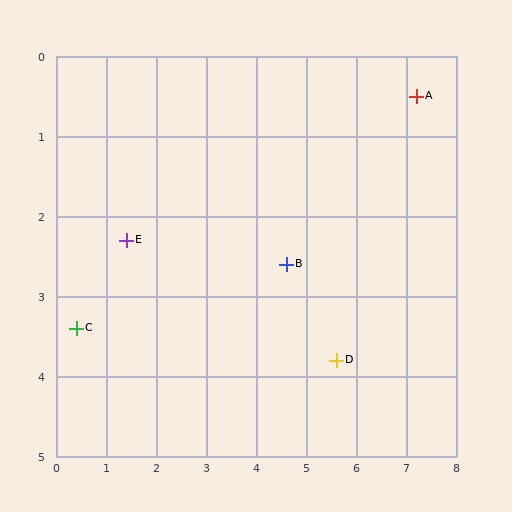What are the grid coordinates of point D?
Point D is at approximately (5.6, 3.8).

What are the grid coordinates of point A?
Point A is at approximately (7.2, 0.5).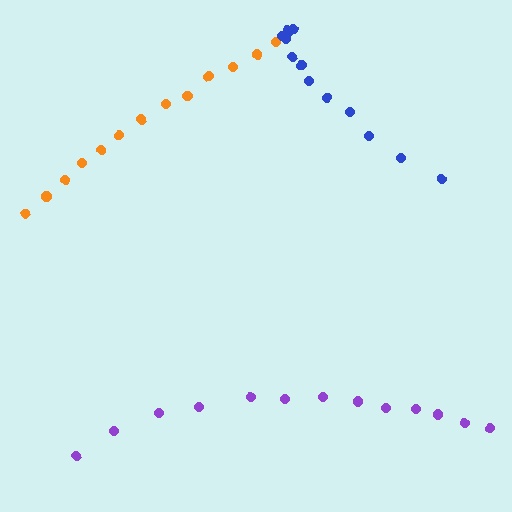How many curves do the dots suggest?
There are 3 distinct paths.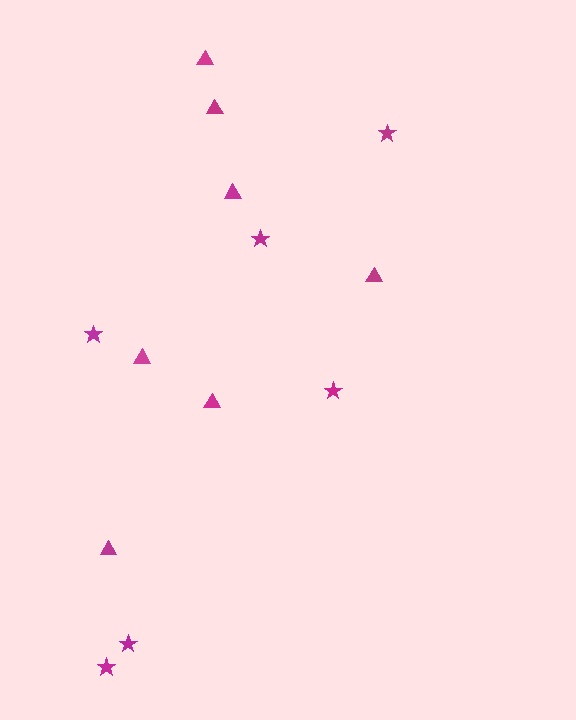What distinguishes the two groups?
There are 2 groups: one group of triangles (7) and one group of stars (6).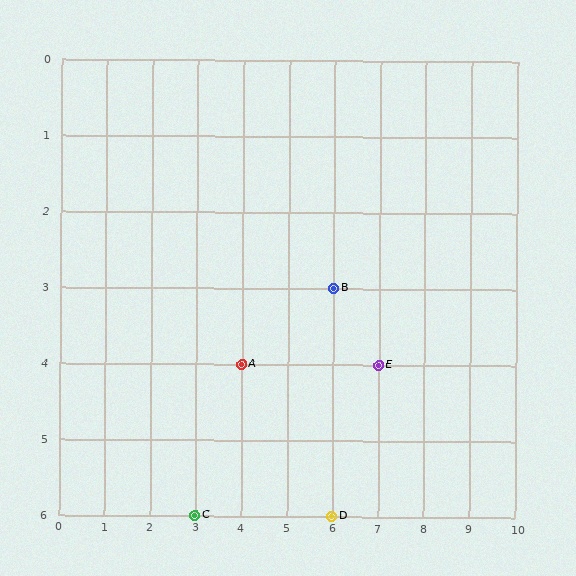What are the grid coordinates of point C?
Point C is at grid coordinates (3, 6).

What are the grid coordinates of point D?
Point D is at grid coordinates (6, 6).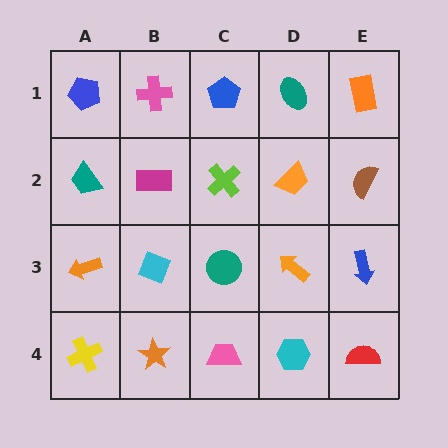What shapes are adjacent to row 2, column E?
An orange rectangle (row 1, column E), a blue arrow (row 3, column E), an orange trapezoid (row 2, column D).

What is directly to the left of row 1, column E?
A teal ellipse.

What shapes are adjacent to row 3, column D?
An orange trapezoid (row 2, column D), a cyan hexagon (row 4, column D), a teal circle (row 3, column C), a blue arrow (row 3, column E).